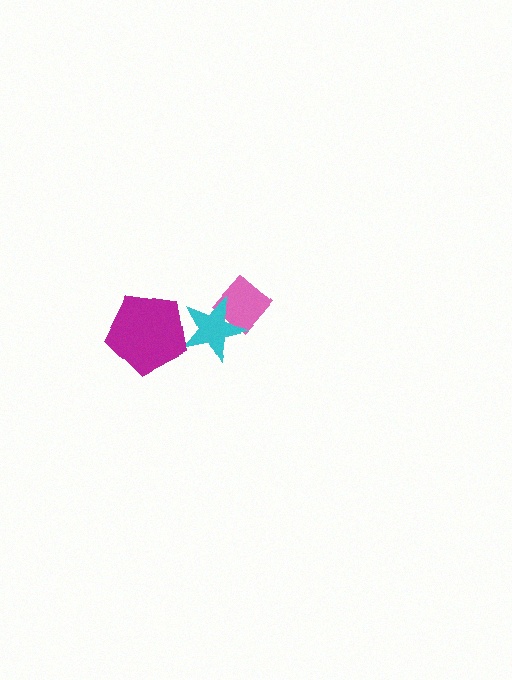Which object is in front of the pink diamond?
The cyan star is in front of the pink diamond.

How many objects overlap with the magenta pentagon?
1 object overlaps with the magenta pentagon.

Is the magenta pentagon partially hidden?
No, no other shape covers it.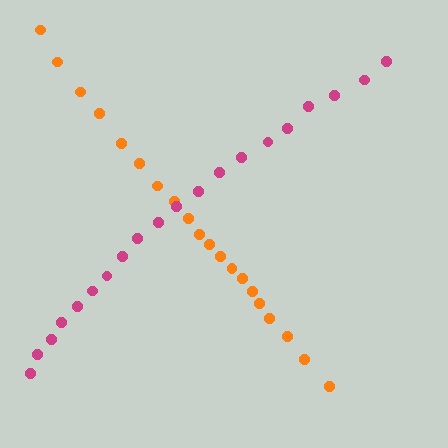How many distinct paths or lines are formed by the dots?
There are 2 distinct paths.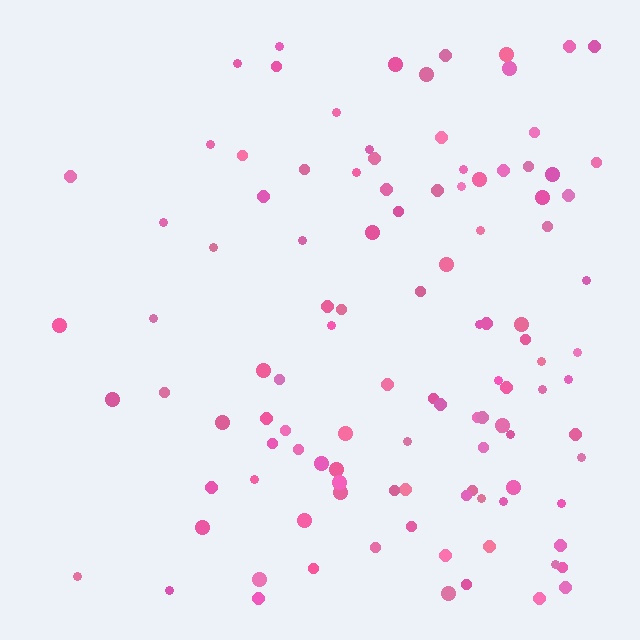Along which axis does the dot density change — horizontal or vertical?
Horizontal.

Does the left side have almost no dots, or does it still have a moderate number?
Still a moderate number, just noticeably fewer than the right.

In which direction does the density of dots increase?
From left to right, with the right side densest.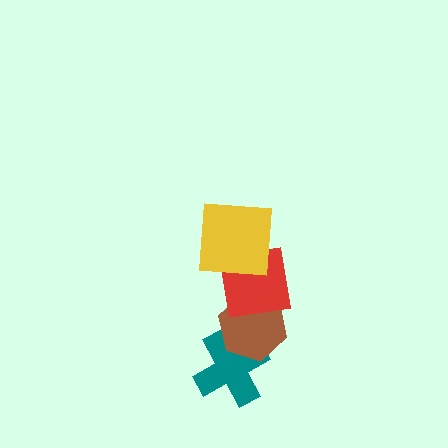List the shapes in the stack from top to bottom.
From top to bottom: the yellow square, the red square, the brown hexagon, the teal cross.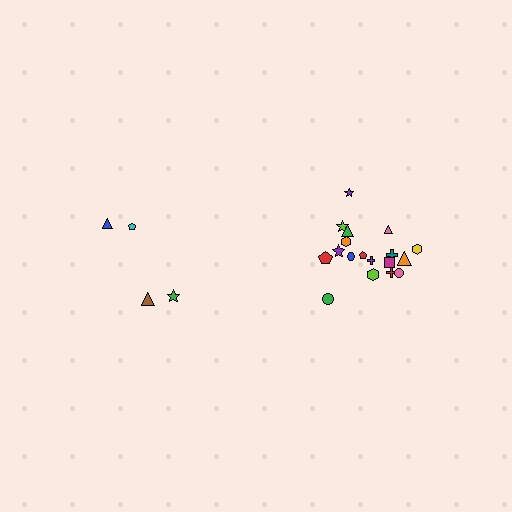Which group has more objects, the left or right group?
The right group.